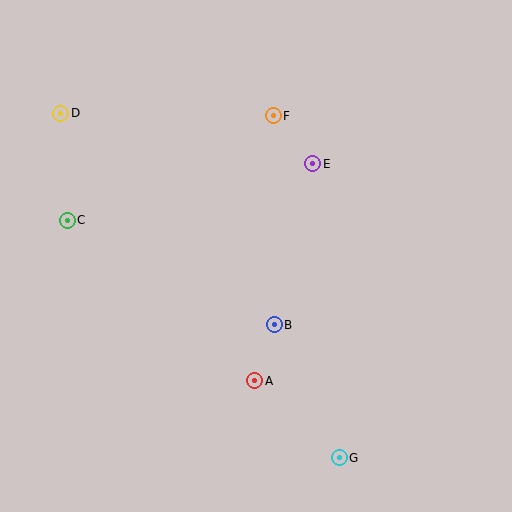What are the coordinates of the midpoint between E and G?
The midpoint between E and G is at (326, 311).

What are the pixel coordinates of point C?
Point C is at (67, 220).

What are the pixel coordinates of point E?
Point E is at (313, 164).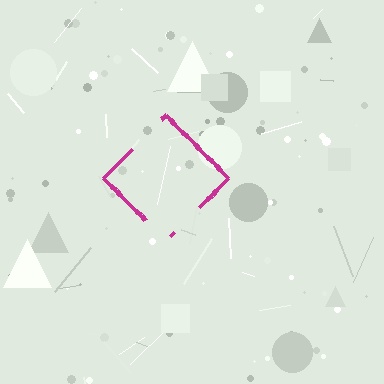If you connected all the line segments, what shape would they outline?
They would outline a diamond.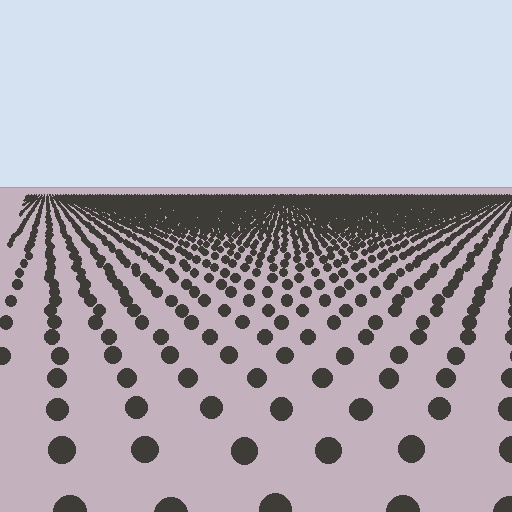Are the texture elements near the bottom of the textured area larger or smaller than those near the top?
Larger. Near the bottom, elements are closer to the viewer and appear at a bigger on-screen size.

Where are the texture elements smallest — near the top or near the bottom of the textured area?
Near the top.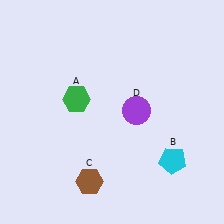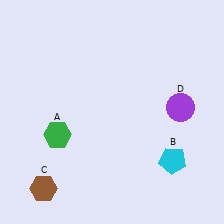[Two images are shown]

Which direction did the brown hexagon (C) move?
The brown hexagon (C) moved left.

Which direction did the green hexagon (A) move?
The green hexagon (A) moved down.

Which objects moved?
The objects that moved are: the green hexagon (A), the brown hexagon (C), the purple circle (D).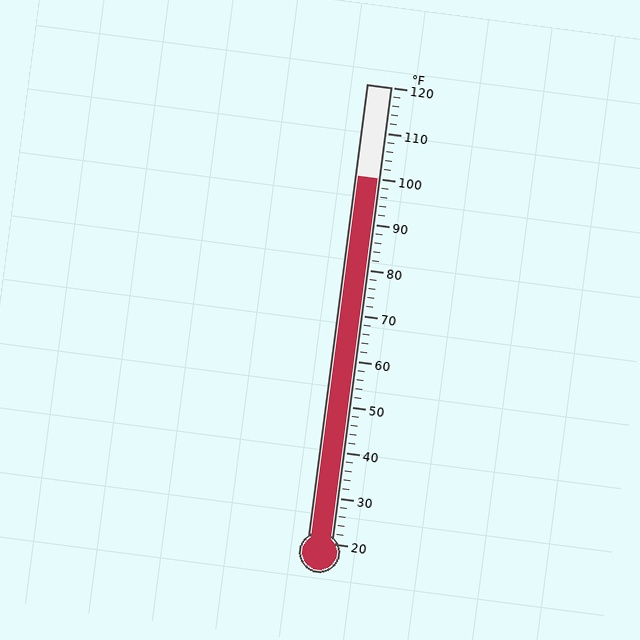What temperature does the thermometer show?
The thermometer shows approximately 100°F.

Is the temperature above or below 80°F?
The temperature is above 80°F.